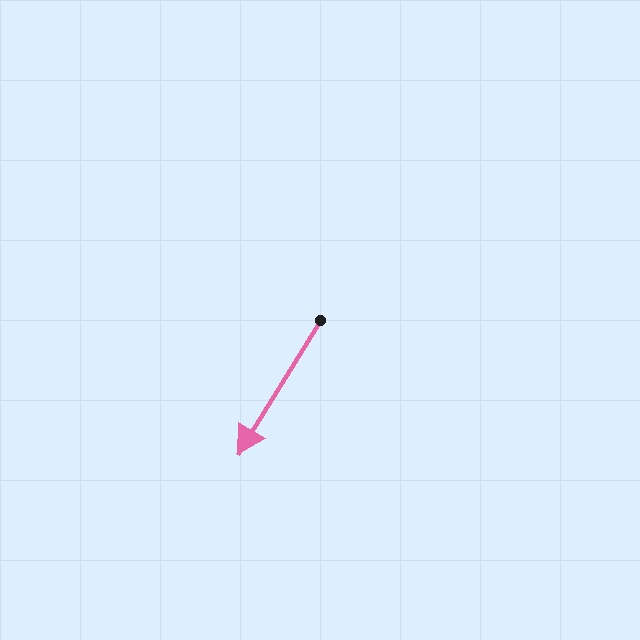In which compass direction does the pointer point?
Southwest.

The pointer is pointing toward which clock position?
Roughly 7 o'clock.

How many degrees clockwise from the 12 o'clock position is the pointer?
Approximately 211 degrees.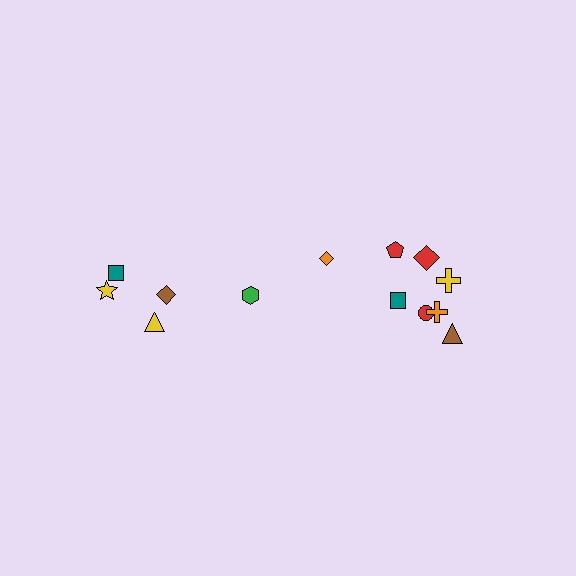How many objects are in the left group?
There are 5 objects.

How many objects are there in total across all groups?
There are 13 objects.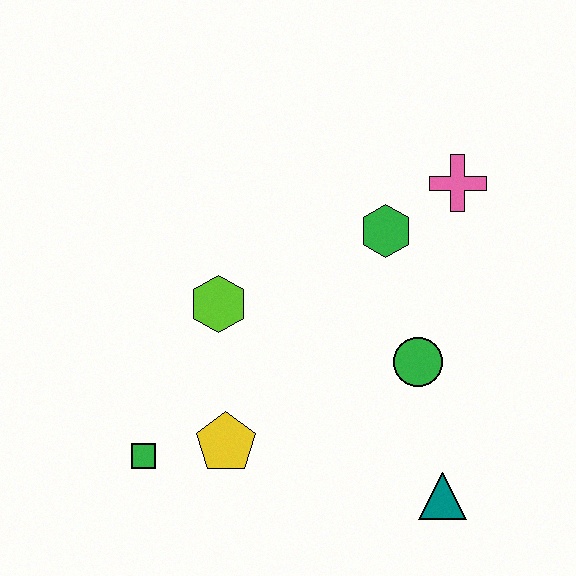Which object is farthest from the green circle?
The green square is farthest from the green circle.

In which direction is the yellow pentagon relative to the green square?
The yellow pentagon is to the right of the green square.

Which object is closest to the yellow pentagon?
The green square is closest to the yellow pentagon.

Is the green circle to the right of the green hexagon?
Yes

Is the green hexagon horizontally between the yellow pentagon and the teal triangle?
Yes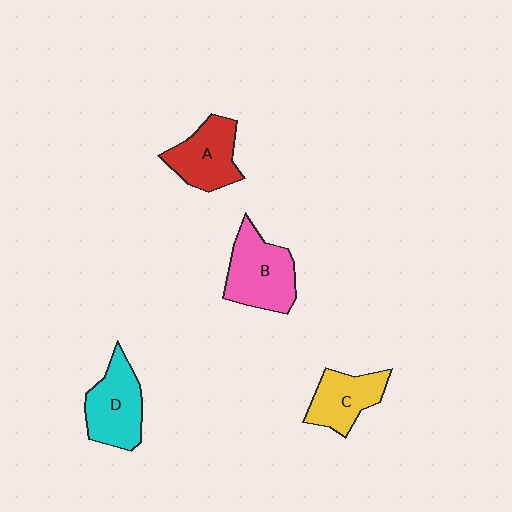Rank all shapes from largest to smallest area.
From largest to smallest: B (pink), D (cyan), A (red), C (yellow).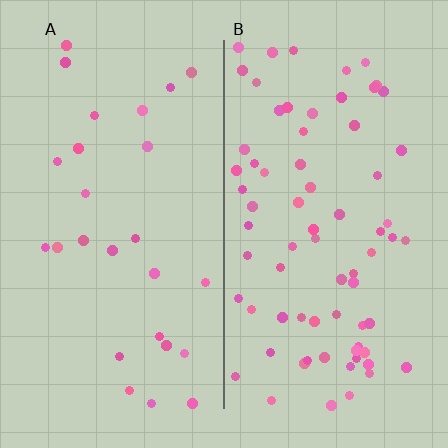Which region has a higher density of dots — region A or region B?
B (the right).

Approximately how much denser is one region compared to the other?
Approximately 2.7× — region B over region A.